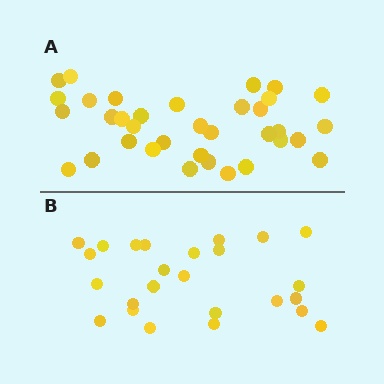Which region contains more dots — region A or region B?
Region A (the top region) has more dots.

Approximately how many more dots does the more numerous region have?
Region A has roughly 10 or so more dots than region B.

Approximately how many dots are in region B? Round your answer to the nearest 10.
About 20 dots. (The exact count is 25, which rounds to 20.)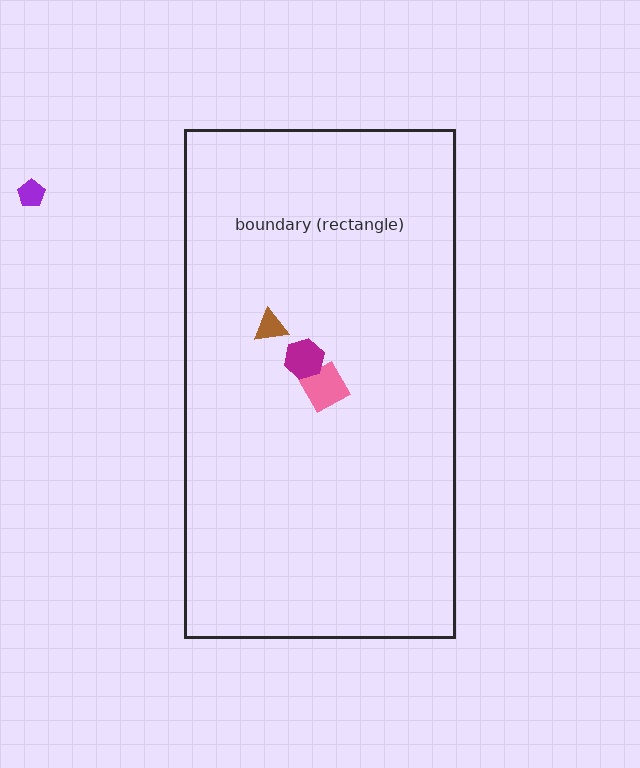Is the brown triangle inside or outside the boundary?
Inside.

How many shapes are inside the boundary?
3 inside, 1 outside.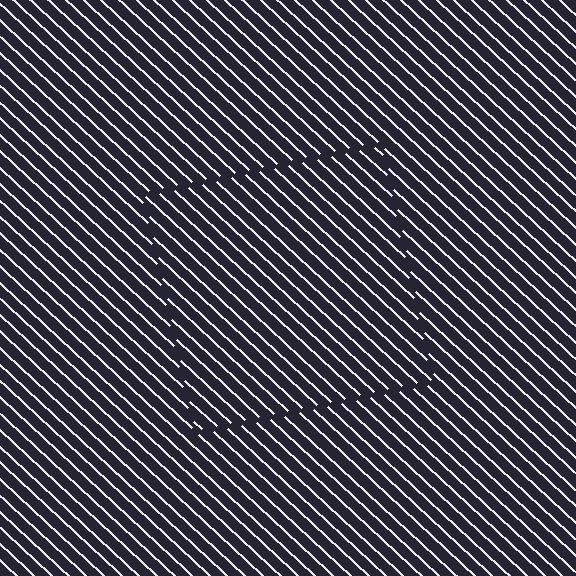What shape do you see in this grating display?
An illusory square. The interior of the shape contains the same grating, shifted by half a period — the contour is defined by the phase discontinuity where line-ends from the inner and outer gratings abut.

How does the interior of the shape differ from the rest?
The interior of the shape contains the same grating, shifted by half a period — the contour is defined by the phase discontinuity where line-ends from the inner and outer gratings abut.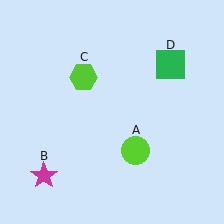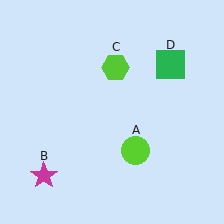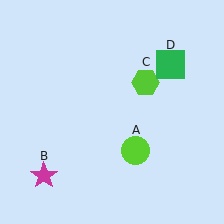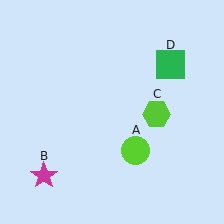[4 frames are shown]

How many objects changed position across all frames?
1 object changed position: lime hexagon (object C).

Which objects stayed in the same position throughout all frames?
Lime circle (object A) and magenta star (object B) and green square (object D) remained stationary.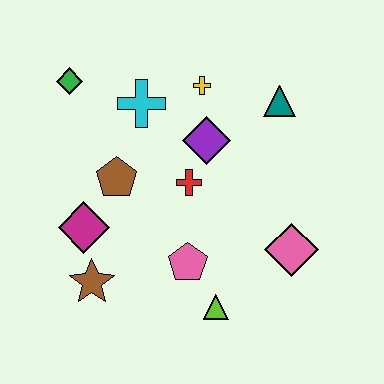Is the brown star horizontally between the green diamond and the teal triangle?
Yes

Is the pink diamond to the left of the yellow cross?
No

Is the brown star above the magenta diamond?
No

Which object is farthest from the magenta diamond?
The teal triangle is farthest from the magenta diamond.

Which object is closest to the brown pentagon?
The magenta diamond is closest to the brown pentagon.